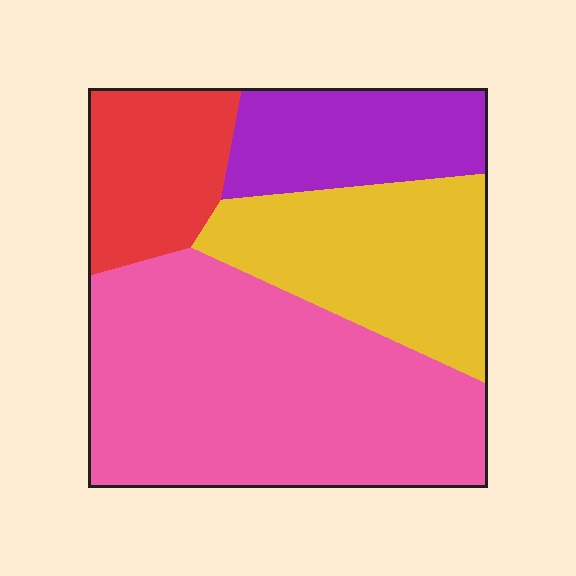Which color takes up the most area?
Pink, at roughly 45%.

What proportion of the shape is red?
Red takes up less than a sixth of the shape.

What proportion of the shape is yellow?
Yellow covers about 25% of the shape.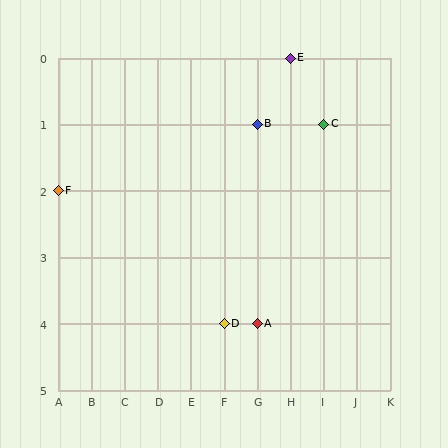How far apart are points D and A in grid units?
Points D and A are 1 column apart.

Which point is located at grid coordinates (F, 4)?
Point D is at (F, 4).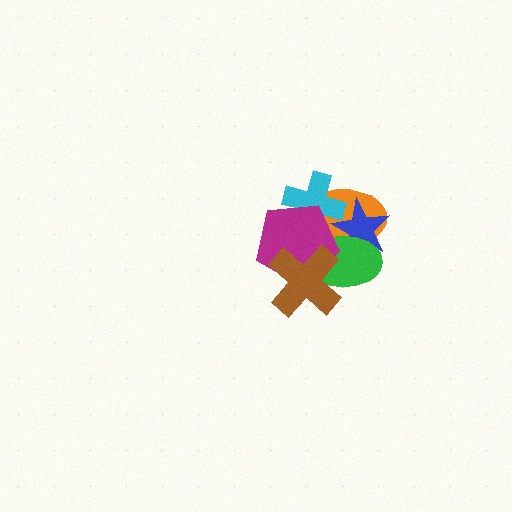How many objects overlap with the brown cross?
3 objects overlap with the brown cross.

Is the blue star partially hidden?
Yes, it is partially covered by another shape.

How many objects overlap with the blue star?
4 objects overlap with the blue star.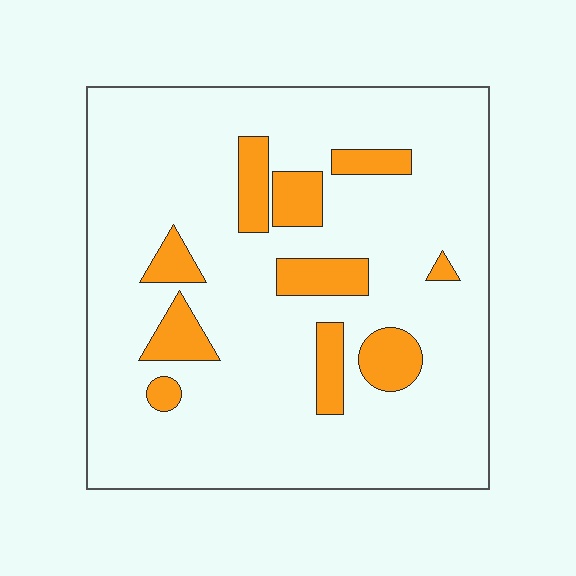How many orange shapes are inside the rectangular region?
10.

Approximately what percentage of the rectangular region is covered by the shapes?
Approximately 15%.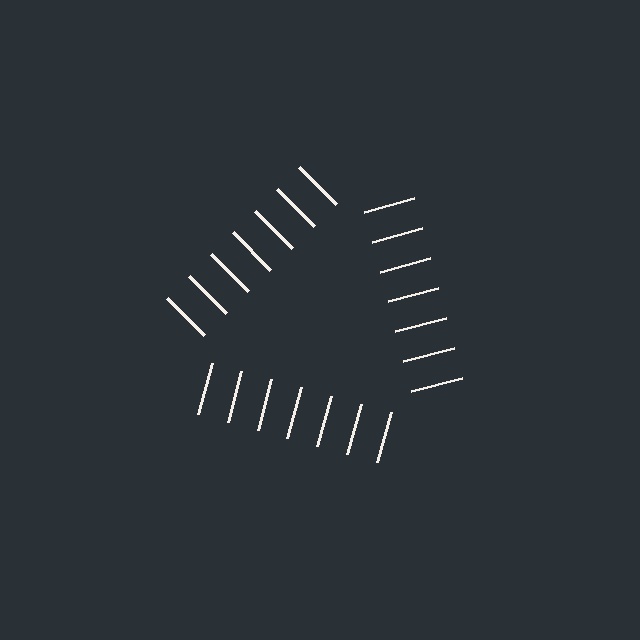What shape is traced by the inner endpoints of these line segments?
An illusory triangle — the line segments terminate on its edges but no continuous stroke is drawn.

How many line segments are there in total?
21 — 7 along each of the 3 edges.